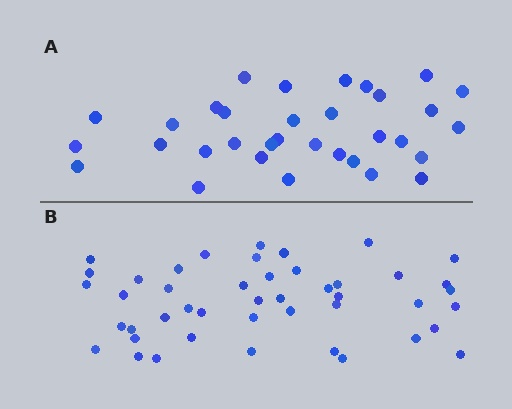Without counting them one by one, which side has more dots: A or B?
Region B (the bottom region) has more dots.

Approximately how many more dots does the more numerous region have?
Region B has roughly 12 or so more dots than region A.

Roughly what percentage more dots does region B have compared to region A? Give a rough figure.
About 35% more.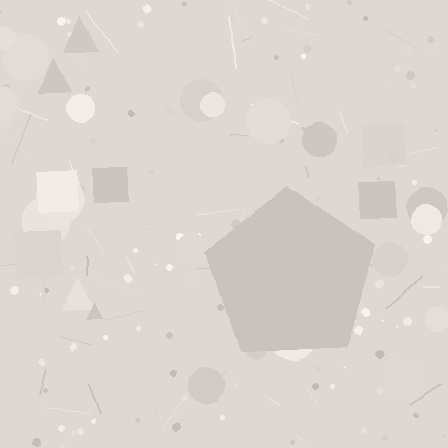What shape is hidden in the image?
A pentagon is hidden in the image.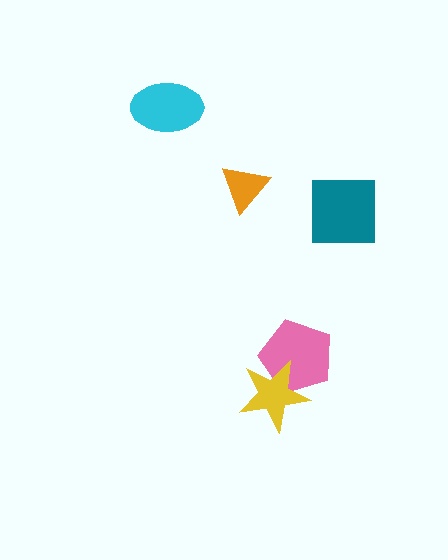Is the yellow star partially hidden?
No, no other shape covers it.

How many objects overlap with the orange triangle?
0 objects overlap with the orange triangle.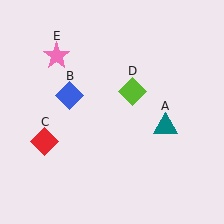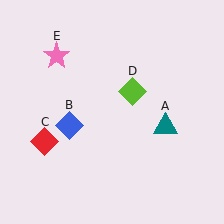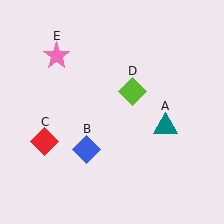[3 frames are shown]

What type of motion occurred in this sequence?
The blue diamond (object B) rotated counterclockwise around the center of the scene.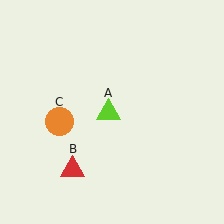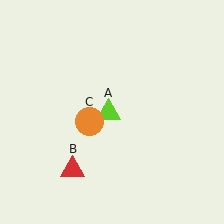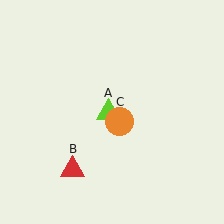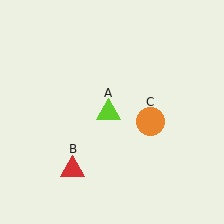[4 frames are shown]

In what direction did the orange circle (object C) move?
The orange circle (object C) moved right.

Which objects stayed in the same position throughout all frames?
Lime triangle (object A) and red triangle (object B) remained stationary.